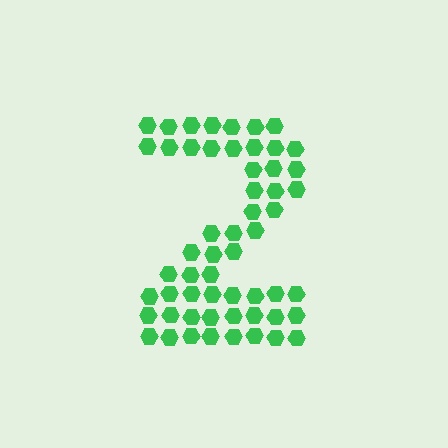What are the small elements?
The small elements are hexagons.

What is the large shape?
The large shape is the digit 2.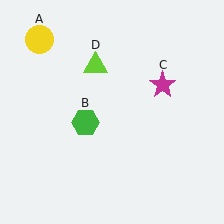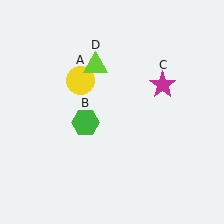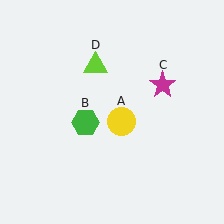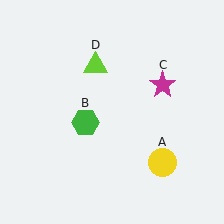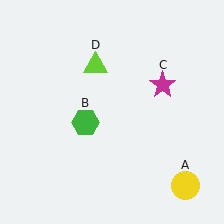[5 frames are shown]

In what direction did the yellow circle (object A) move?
The yellow circle (object A) moved down and to the right.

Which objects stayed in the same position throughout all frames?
Green hexagon (object B) and magenta star (object C) and lime triangle (object D) remained stationary.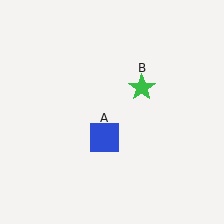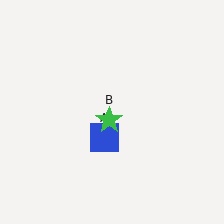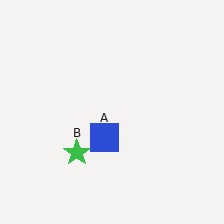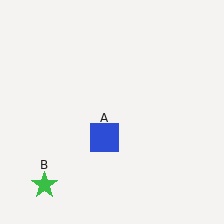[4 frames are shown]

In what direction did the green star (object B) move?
The green star (object B) moved down and to the left.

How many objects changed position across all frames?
1 object changed position: green star (object B).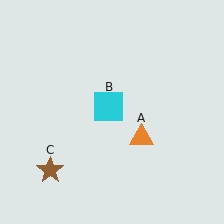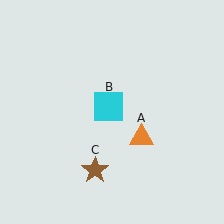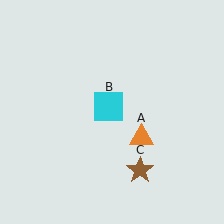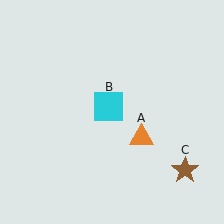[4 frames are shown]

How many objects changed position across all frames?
1 object changed position: brown star (object C).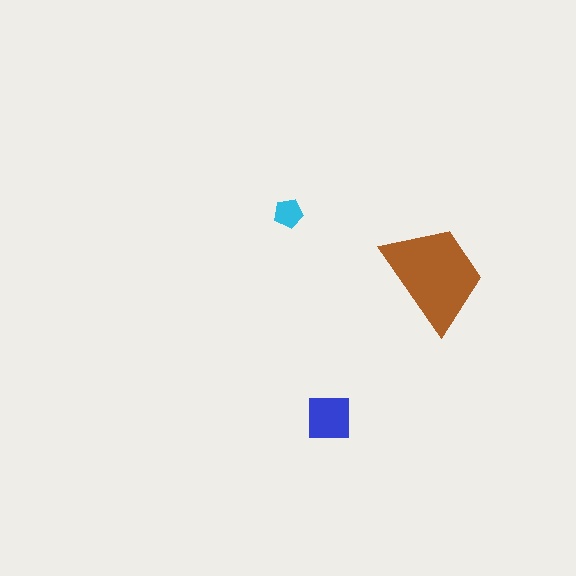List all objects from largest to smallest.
The brown trapezoid, the blue square, the cyan pentagon.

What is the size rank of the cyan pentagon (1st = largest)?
3rd.